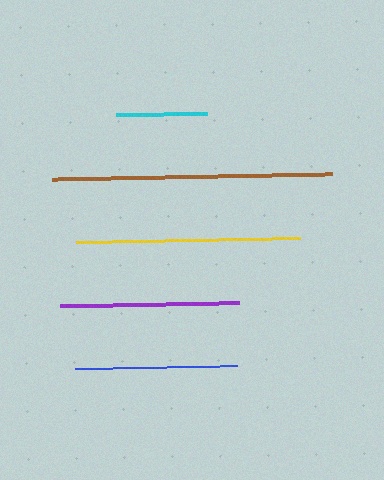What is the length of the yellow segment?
The yellow segment is approximately 224 pixels long.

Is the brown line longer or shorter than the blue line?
The brown line is longer than the blue line.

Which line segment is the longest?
The brown line is the longest at approximately 280 pixels.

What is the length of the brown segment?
The brown segment is approximately 280 pixels long.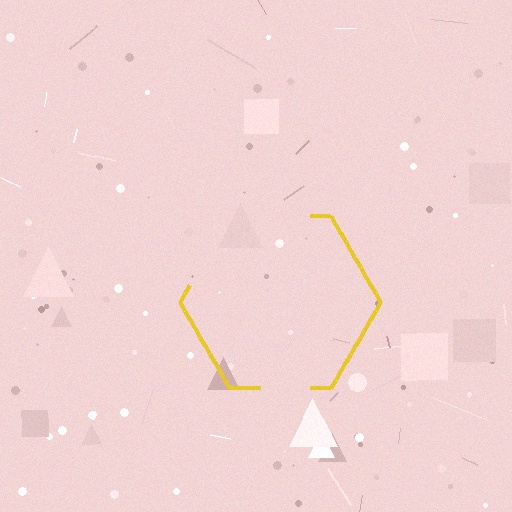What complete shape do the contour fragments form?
The contour fragments form a hexagon.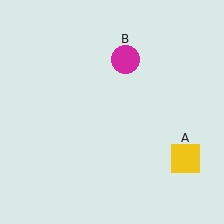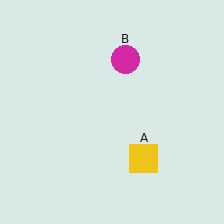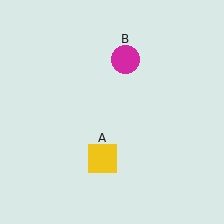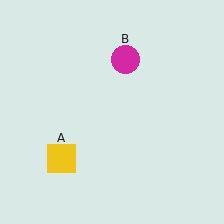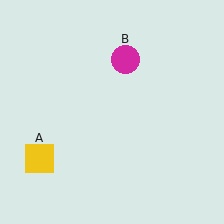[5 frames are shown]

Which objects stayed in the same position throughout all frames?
Magenta circle (object B) remained stationary.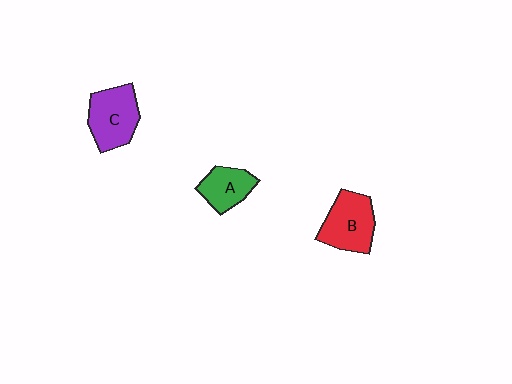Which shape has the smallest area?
Shape A (green).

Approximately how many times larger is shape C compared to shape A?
Approximately 1.4 times.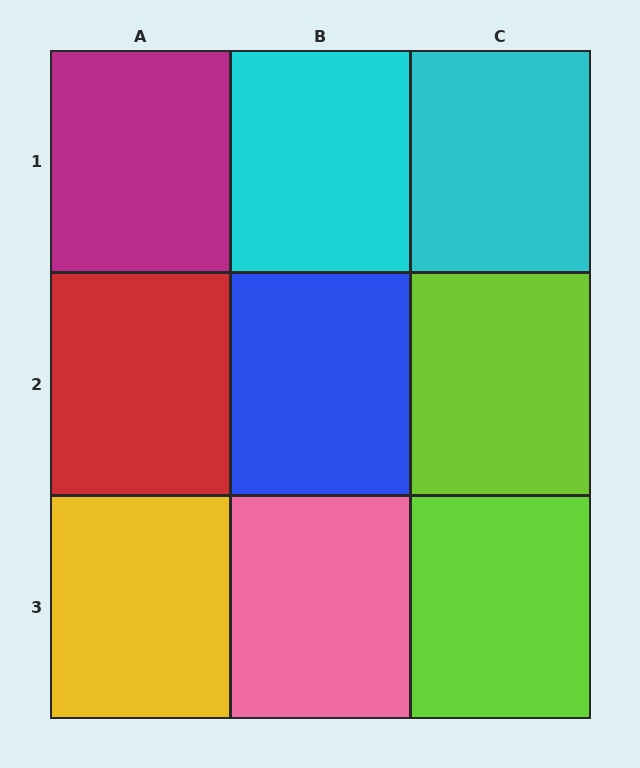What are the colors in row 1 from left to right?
Magenta, cyan, cyan.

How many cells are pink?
1 cell is pink.